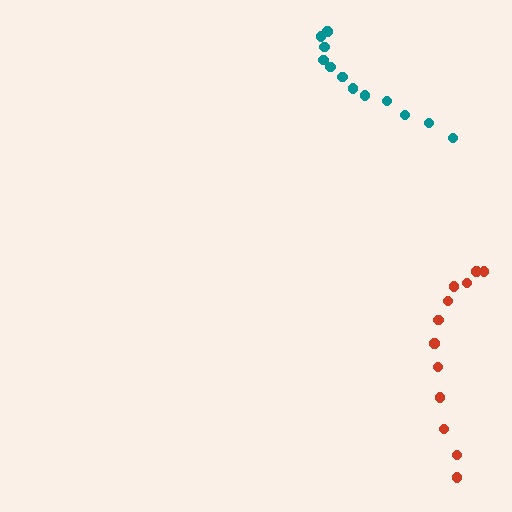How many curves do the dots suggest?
There are 2 distinct paths.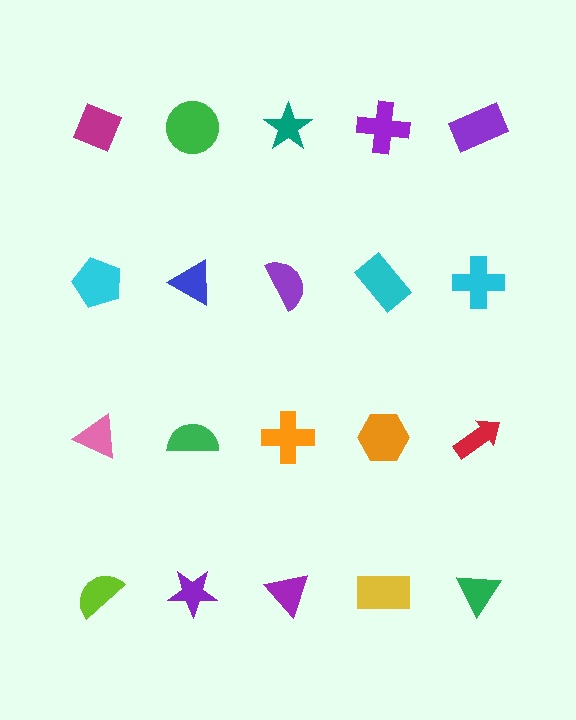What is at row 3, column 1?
A pink triangle.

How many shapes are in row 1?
5 shapes.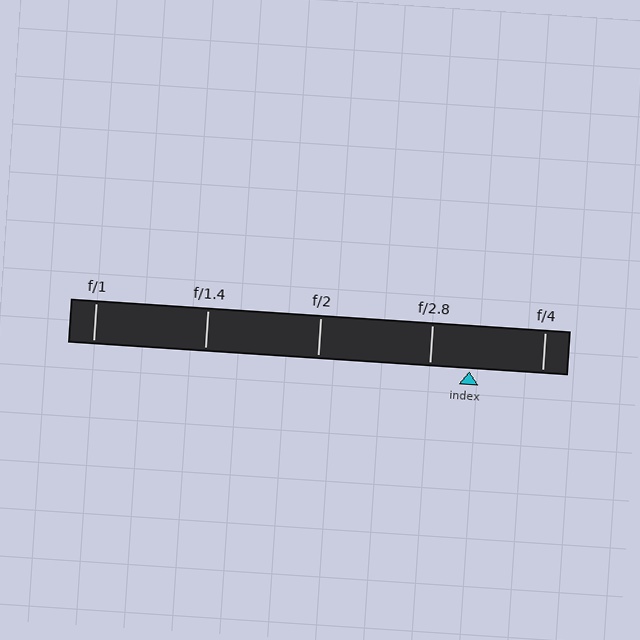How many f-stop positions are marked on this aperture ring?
There are 5 f-stop positions marked.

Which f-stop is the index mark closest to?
The index mark is closest to f/2.8.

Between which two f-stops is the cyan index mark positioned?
The index mark is between f/2.8 and f/4.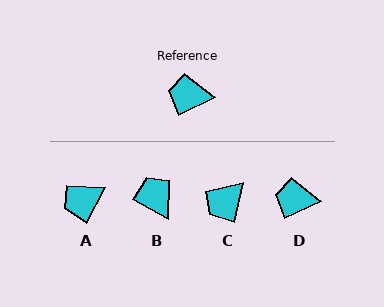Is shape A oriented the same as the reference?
No, it is off by about 36 degrees.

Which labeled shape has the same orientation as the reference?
D.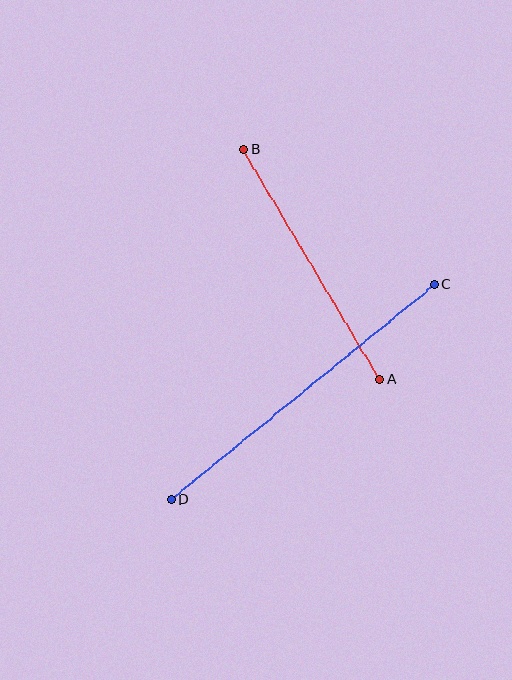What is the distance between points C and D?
The distance is approximately 340 pixels.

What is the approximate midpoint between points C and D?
The midpoint is at approximately (303, 392) pixels.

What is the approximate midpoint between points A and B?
The midpoint is at approximately (312, 264) pixels.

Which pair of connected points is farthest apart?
Points C and D are farthest apart.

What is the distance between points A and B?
The distance is approximately 267 pixels.